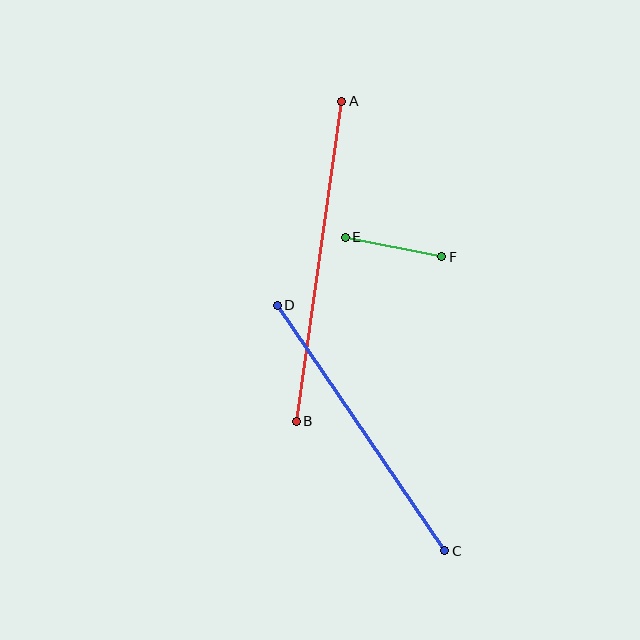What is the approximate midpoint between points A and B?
The midpoint is at approximately (319, 261) pixels.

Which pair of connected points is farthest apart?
Points A and B are farthest apart.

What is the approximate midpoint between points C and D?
The midpoint is at approximately (361, 428) pixels.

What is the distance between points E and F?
The distance is approximately 98 pixels.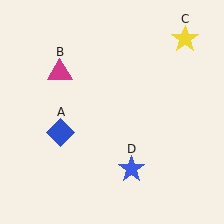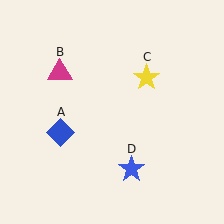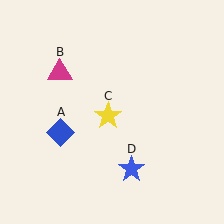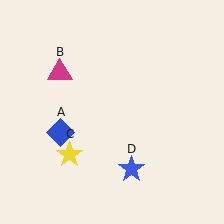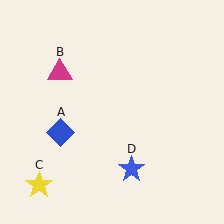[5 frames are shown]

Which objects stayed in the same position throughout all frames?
Blue diamond (object A) and magenta triangle (object B) and blue star (object D) remained stationary.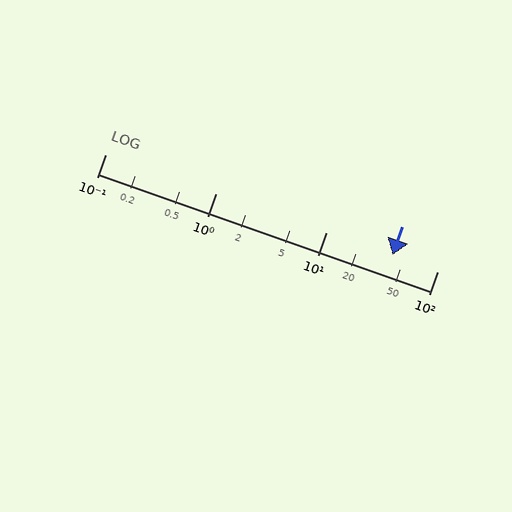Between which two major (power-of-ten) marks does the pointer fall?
The pointer is between 10 and 100.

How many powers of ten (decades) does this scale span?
The scale spans 3 decades, from 0.1 to 100.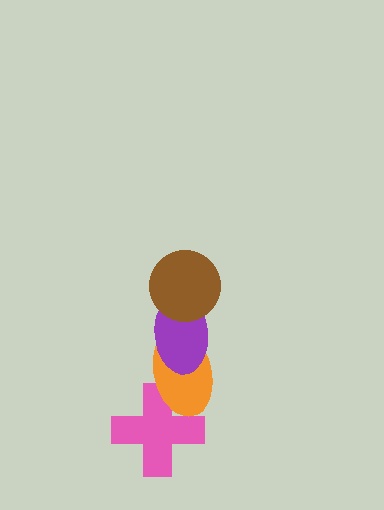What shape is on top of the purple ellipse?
The brown circle is on top of the purple ellipse.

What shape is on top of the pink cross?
The orange ellipse is on top of the pink cross.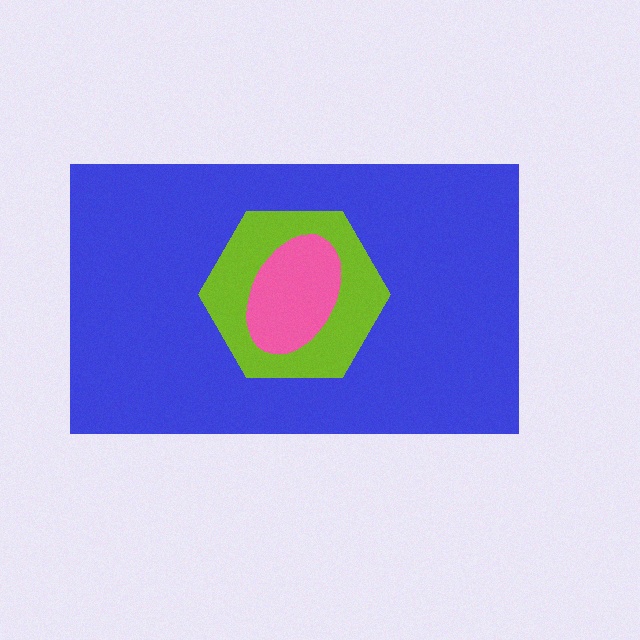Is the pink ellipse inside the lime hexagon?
Yes.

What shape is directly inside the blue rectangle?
The lime hexagon.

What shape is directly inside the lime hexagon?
The pink ellipse.